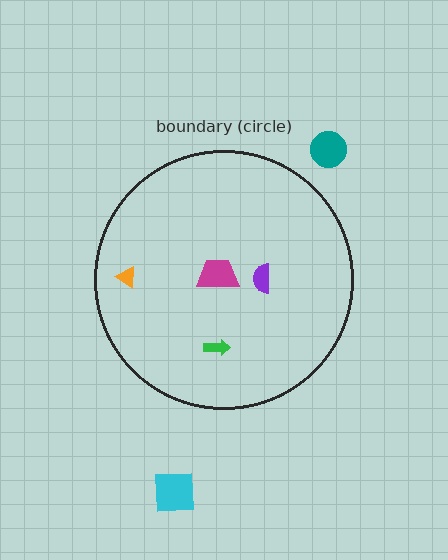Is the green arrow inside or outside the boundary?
Inside.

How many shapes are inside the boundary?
4 inside, 2 outside.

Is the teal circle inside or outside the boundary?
Outside.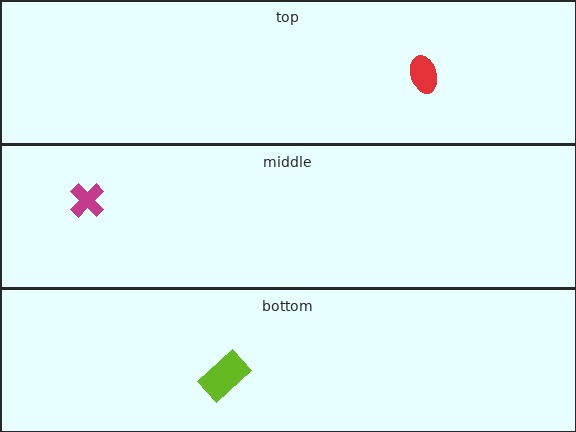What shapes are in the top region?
The red ellipse.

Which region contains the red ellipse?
The top region.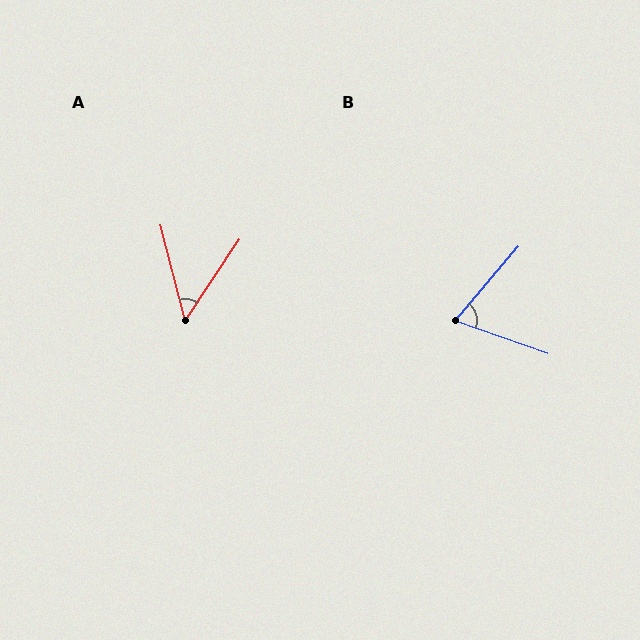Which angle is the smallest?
A, at approximately 49 degrees.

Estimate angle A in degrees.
Approximately 49 degrees.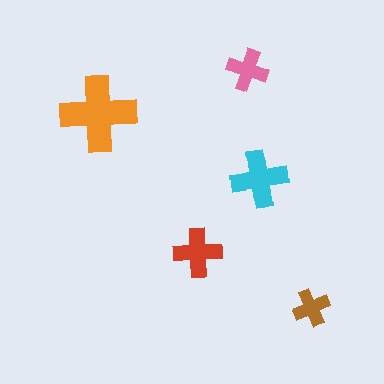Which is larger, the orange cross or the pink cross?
The orange one.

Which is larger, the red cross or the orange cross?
The orange one.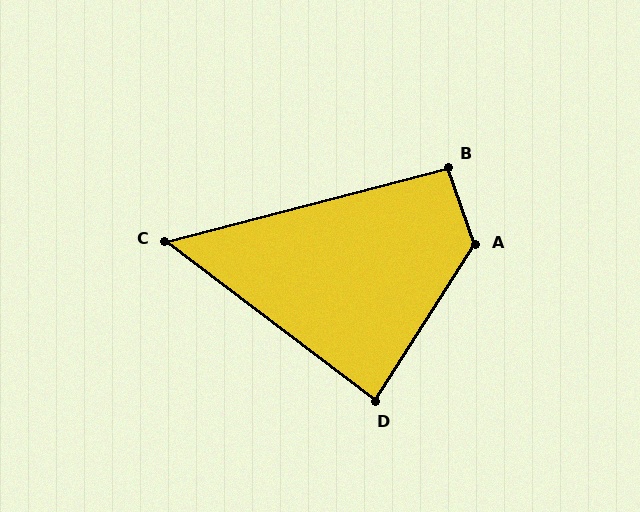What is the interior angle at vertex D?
Approximately 85 degrees (approximately right).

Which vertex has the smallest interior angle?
C, at approximately 52 degrees.